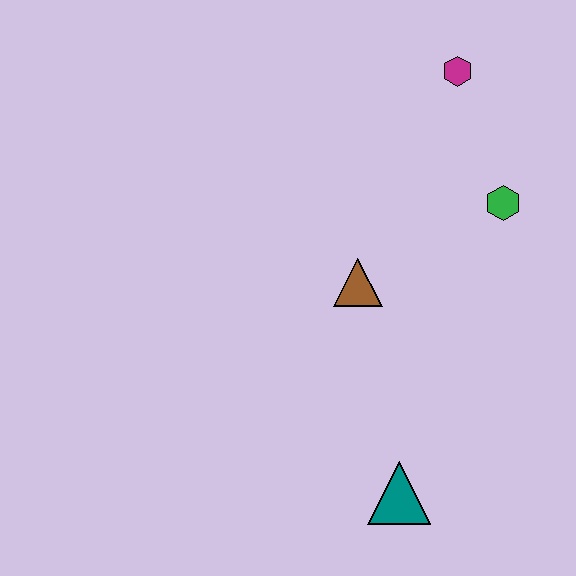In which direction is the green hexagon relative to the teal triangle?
The green hexagon is above the teal triangle.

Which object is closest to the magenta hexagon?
The green hexagon is closest to the magenta hexagon.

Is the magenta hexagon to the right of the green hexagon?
No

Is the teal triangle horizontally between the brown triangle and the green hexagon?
Yes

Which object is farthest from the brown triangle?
The magenta hexagon is farthest from the brown triangle.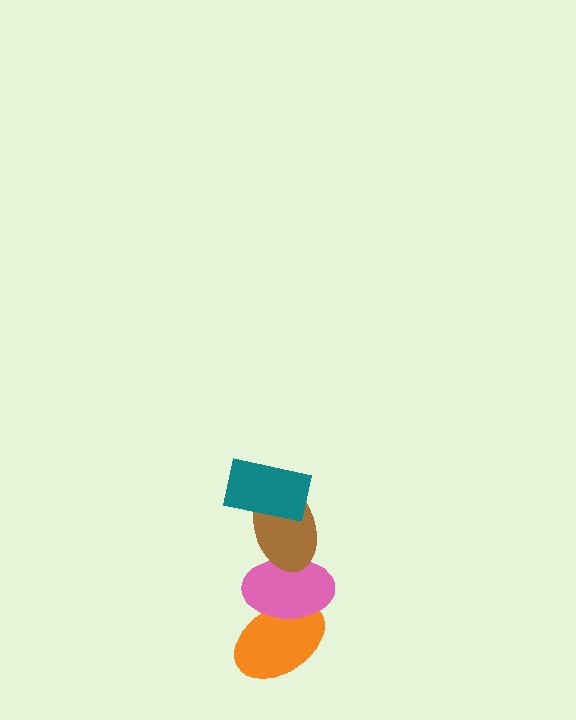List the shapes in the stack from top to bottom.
From top to bottom: the teal rectangle, the brown ellipse, the pink ellipse, the orange ellipse.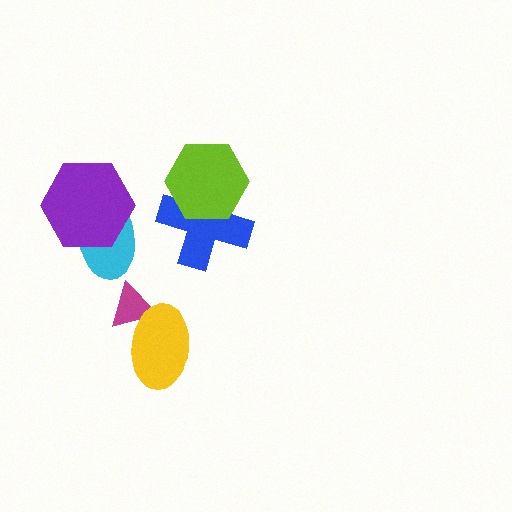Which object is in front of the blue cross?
The lime hexagon is in front of the blue cross.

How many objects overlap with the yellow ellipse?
1 object overlaps with the yellow ellipse.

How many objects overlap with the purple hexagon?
1 object overlaps with the purple hexagon.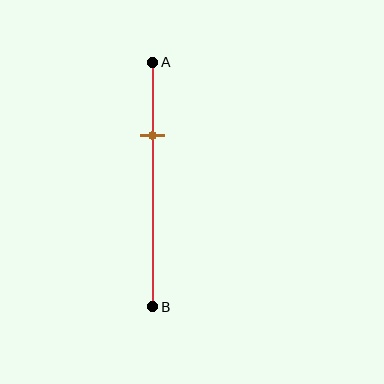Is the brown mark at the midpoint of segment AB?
No, the mark is at about 30% from A, not at the 50% midpoint.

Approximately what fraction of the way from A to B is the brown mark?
The brown mark is approximately 30% of the way from A to B.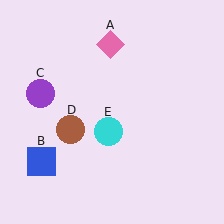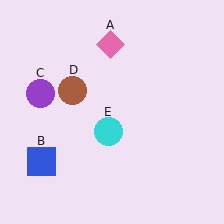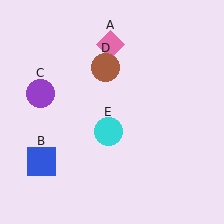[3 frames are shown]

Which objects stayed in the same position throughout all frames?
Pink diamond (object A) and blue square (object B) and purple circle (object C) and cyan circle (object E) remained stationary.